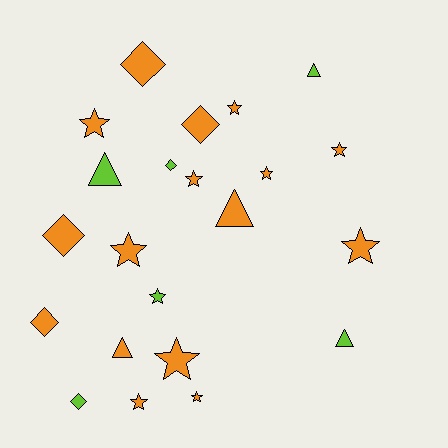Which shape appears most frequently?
Star, with 11 objects.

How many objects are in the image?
There are 22 objects.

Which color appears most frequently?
Orange, with 16 objects.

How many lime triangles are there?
There are 3 lime triangles.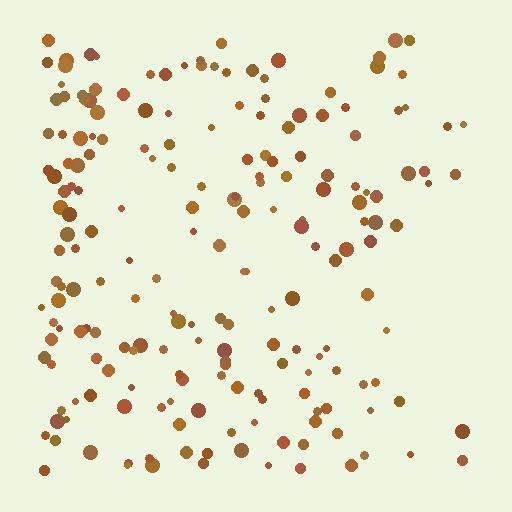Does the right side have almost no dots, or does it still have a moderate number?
Still a moderate number, just noticeably fewer than the left.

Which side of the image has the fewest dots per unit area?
The right.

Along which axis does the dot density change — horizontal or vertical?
Horizontal.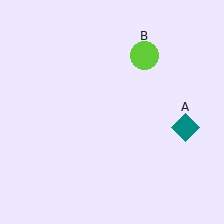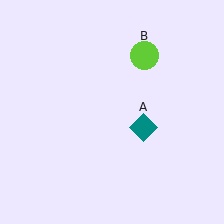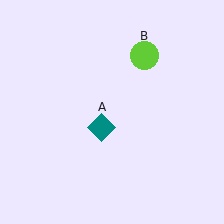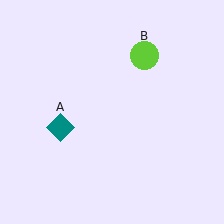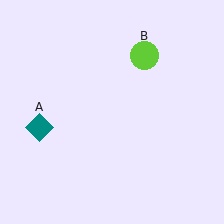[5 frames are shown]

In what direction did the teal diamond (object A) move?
The teal diamond (object A) moved left.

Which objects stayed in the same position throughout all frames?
Lime circle (object B) remained stationary.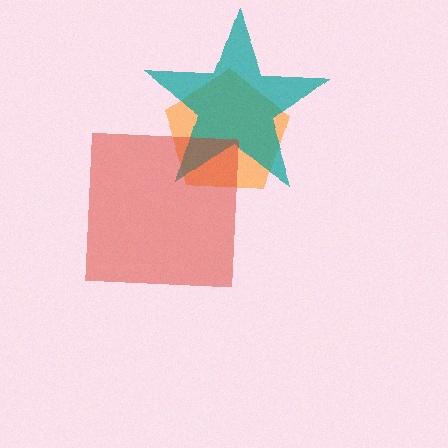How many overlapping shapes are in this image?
There are 3 overlapping shapes in the image.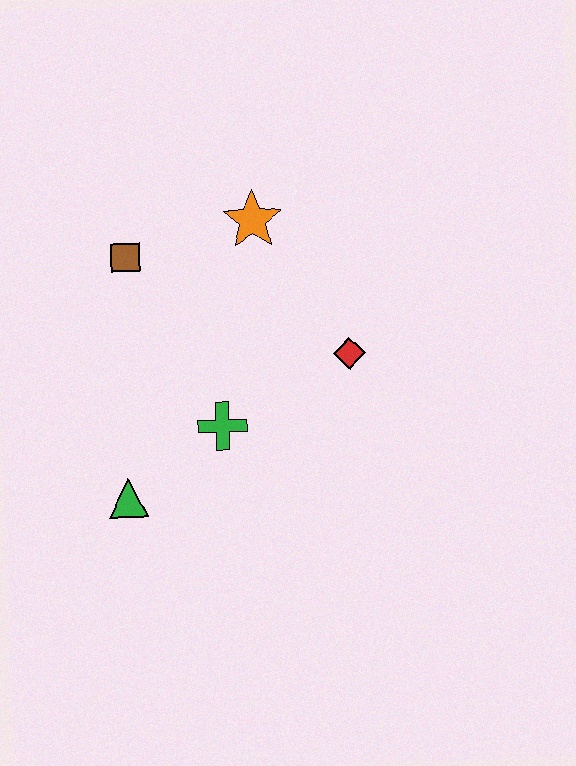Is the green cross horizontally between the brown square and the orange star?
Yes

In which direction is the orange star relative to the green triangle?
The orange star is above the green triangle.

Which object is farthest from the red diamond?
The green triangle is farthest from the red diamond.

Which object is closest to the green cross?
The green triangle is closest to the green cross.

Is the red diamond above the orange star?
No